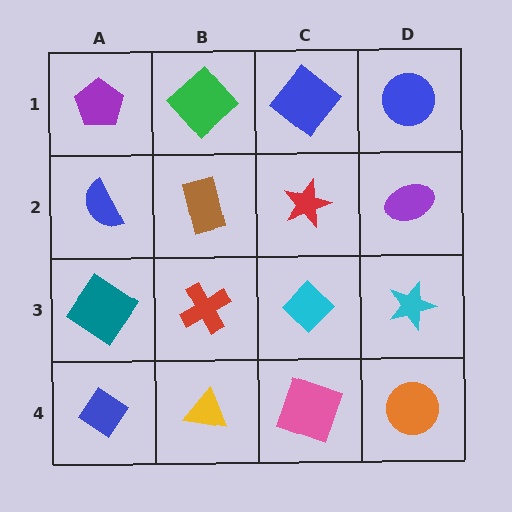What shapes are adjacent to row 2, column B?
A green diamond (row 1, column B), a red cross (row 3, column B), a blue semicircle (row 2, column A), a red star (row 2, column C).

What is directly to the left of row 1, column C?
A green diamond.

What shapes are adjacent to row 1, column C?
A red star (row 2, column C), a green diamond (row 1, column B), a blue circle (row 1, column D).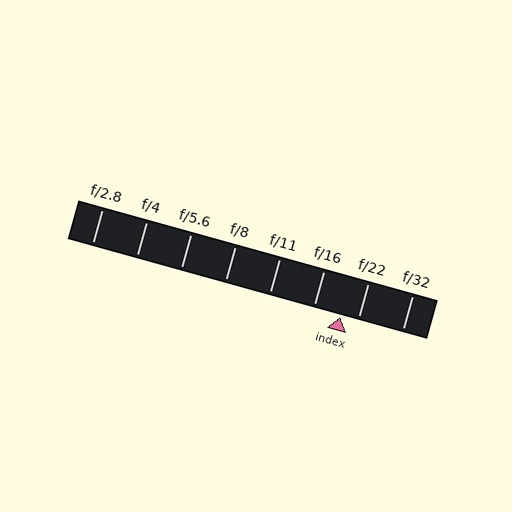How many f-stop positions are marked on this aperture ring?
There are 8 f-stop positions marked.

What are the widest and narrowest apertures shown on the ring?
The widest aperture shown is f/2.8 and the narrowest is f/32.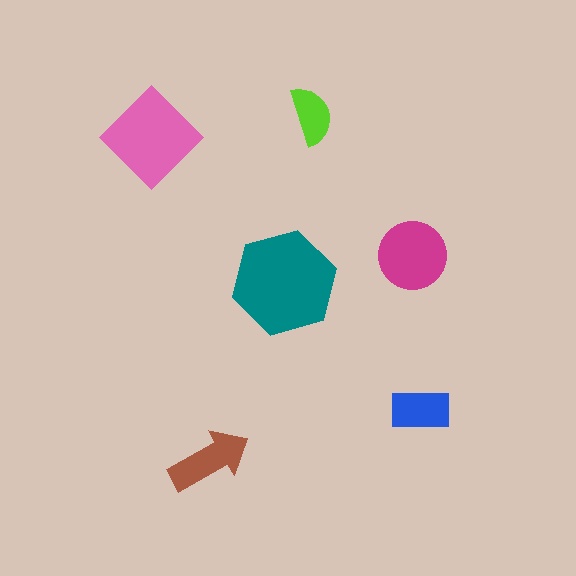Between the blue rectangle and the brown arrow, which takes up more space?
The brown arrow.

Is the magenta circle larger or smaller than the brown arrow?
Larger.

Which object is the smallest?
The lime semicircle.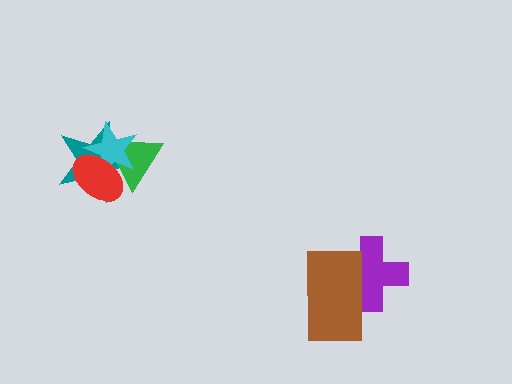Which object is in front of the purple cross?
The brown rectangle is in front of the purple cross.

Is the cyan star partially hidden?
Yes, it is partially covered by another shape.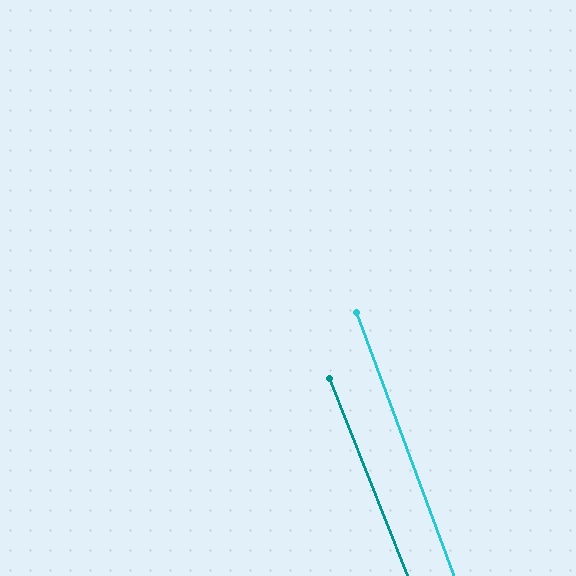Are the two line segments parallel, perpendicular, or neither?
Parallel — their directions differ by only 1.2°.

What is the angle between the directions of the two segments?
Approximately 1 degree.